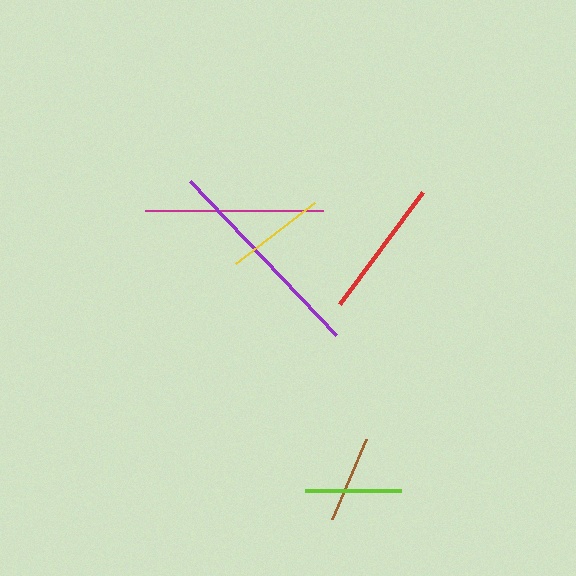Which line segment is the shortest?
The brown line is the shortest at approximately 86 pixels.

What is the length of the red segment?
The red segment is approximately 139 pixels long.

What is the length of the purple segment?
The purple segment is approximately 212 pixels long.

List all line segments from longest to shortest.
From longest to shortest: purple, magenta, red, yellow, lime, brown.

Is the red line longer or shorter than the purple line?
The purple line is longer than the red line.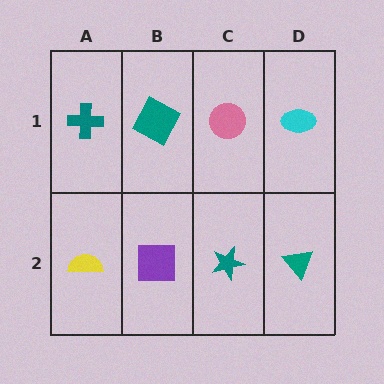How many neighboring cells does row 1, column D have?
2.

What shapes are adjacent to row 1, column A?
A yellow semicircle (row 2, column A), a teal square (row 1, column B).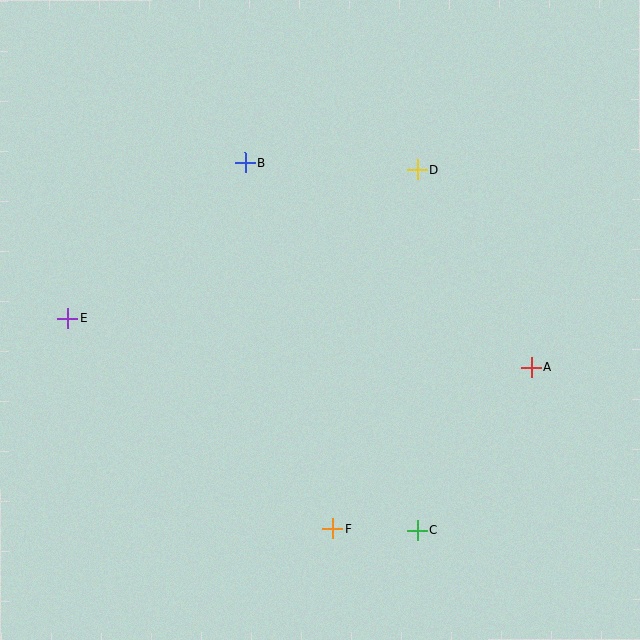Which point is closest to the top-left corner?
Point B is closest to the top-left corner.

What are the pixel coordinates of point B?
Point B is at (245, 163).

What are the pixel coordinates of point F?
Point F is at (332, 529).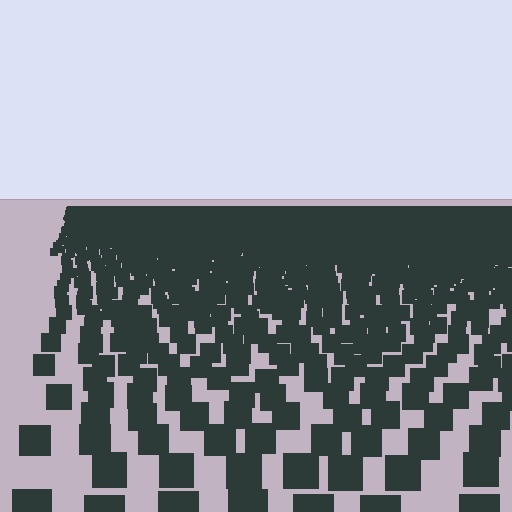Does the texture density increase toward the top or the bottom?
Density increases toward the top.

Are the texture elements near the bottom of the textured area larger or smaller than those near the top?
Larger. Near the bottom, elements are closer to the viewer and appear at a bigger on-screen size.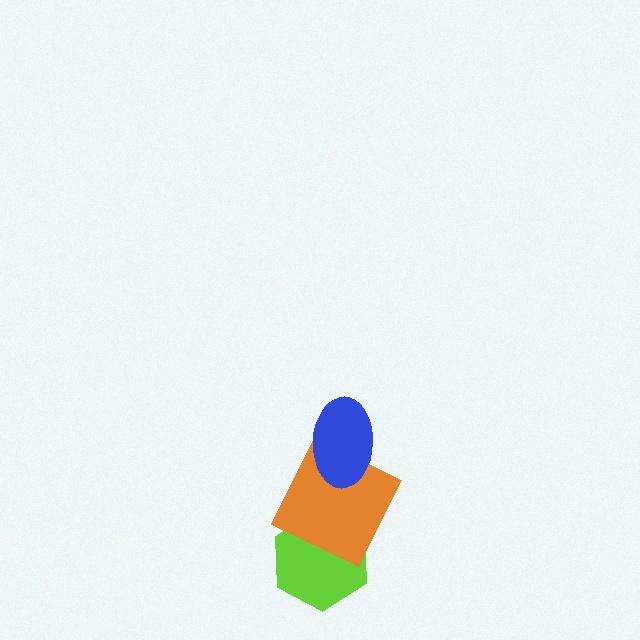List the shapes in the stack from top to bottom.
From top to bottom: the blue ellipse, the orange square, the lime hexagon.